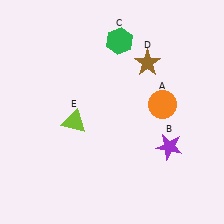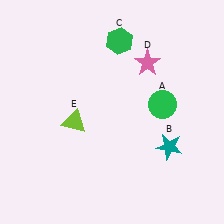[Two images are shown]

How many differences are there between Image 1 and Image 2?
There are 3 differences between the two images.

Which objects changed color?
A changed from orange to green. B changed from purple to teal. D changed from brown to pink.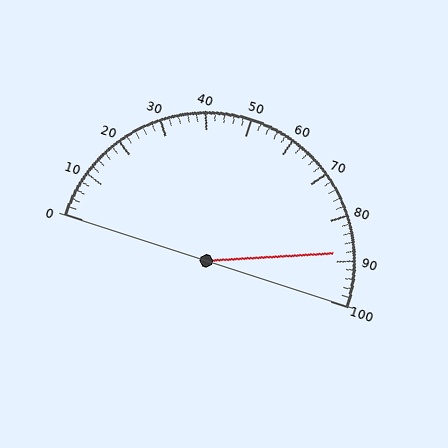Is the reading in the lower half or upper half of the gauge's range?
The reading is in the upper half of the range (0 to 100).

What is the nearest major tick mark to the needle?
The nearest major tick mark is 90.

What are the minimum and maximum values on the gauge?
The gauge ranges from 0 to 100.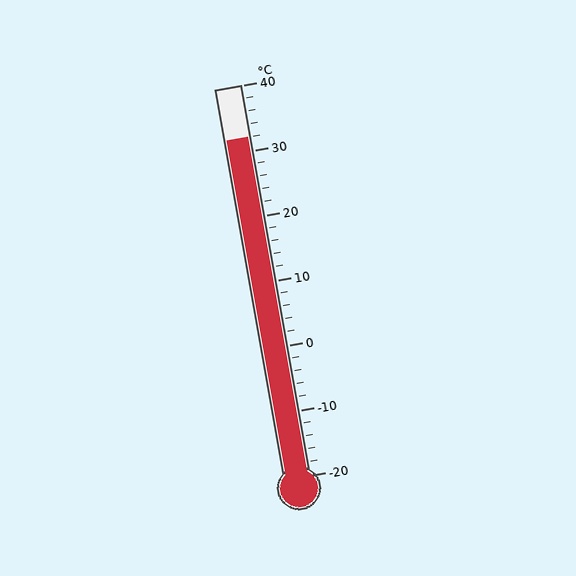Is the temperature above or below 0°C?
The temperature is above 0°C.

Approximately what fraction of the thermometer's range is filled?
The thermometer is filled to approximately 85% of its range.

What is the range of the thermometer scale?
The thermometer scale ranges from -20°C to 40°C.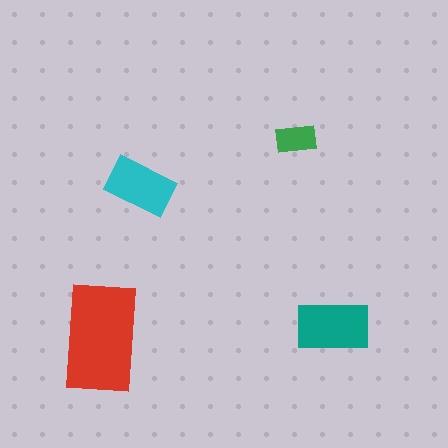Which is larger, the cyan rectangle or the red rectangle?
The red one.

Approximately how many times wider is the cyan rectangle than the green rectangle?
About 1.5 times wider.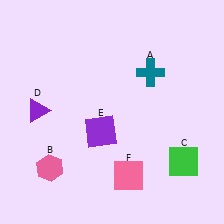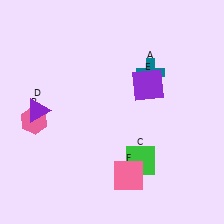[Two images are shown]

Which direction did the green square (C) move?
The green square (C) moved left.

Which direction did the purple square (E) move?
The purple square (E) moved right.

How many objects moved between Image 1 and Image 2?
3 objects moved between the two images.